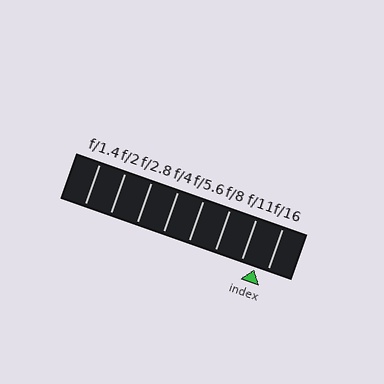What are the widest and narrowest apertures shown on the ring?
The widest aperture shown is f/1.4 and the narrowest is f/16.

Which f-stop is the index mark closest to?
The index mark is closest to f/16.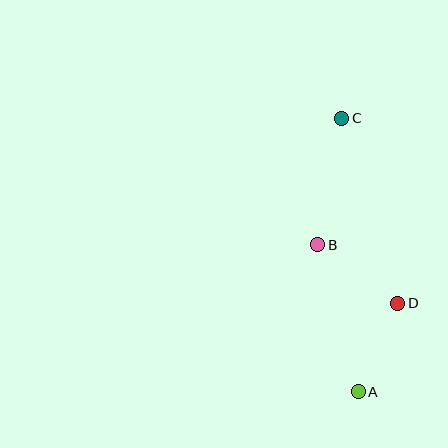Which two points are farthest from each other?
Points A and C are farthest from each other.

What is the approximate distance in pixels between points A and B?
The distance between A and B is approximately 153 pixels.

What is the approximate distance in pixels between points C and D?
The distance between C and D is approximately 193 pixels.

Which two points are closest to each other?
Points A and D are closest to each other.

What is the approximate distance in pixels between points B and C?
The distance between B and C is approximately 128 pixels.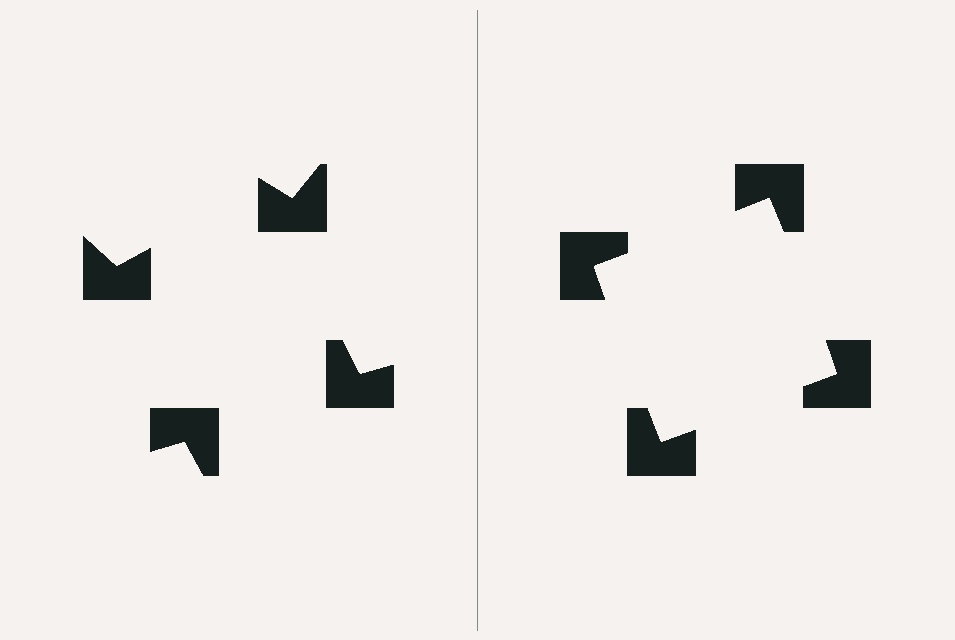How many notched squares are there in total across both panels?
8 — 4 on each side.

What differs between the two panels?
The notched squares are positioned identically on both sides; only the wedge orientations differ. On the right they align to a square; on the left they are misaligned.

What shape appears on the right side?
An illusory square.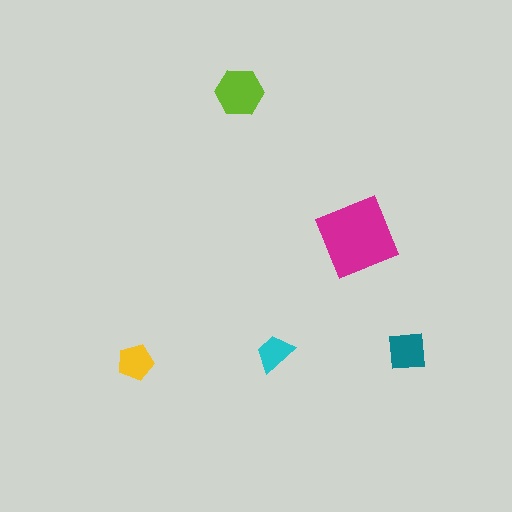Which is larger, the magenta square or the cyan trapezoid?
The magenta square.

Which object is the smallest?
The cyan trapezoid.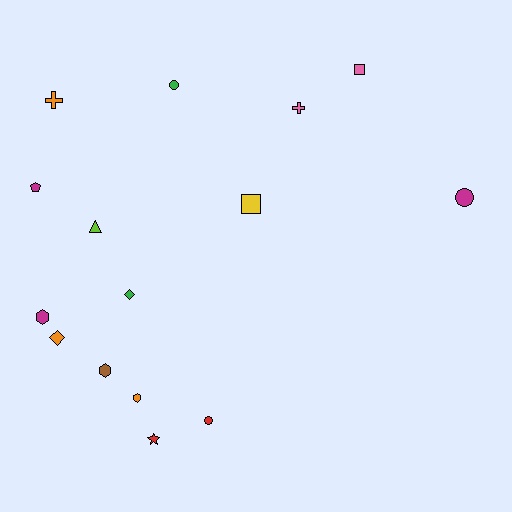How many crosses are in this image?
There are 2 crosses.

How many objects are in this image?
There are 15 objects.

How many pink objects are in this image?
There are 2 pink objects.